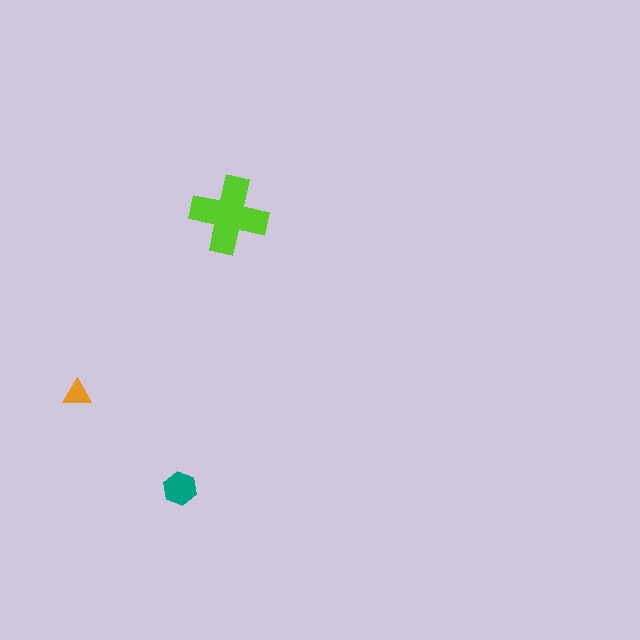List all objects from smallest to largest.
The orange triangle, the teal hexagon, the lime cross.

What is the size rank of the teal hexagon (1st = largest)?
2nd.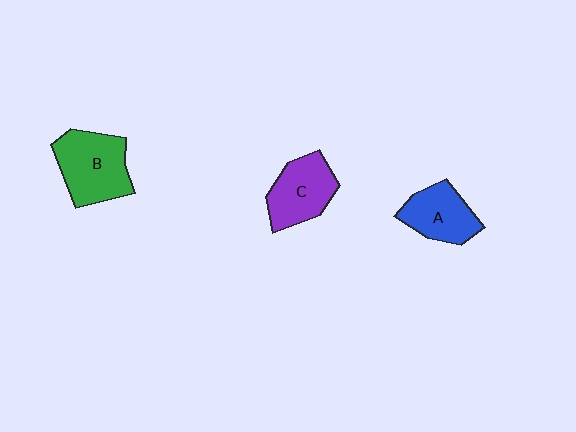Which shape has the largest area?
Shape B (green).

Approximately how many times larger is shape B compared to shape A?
Approximately 1.3 times.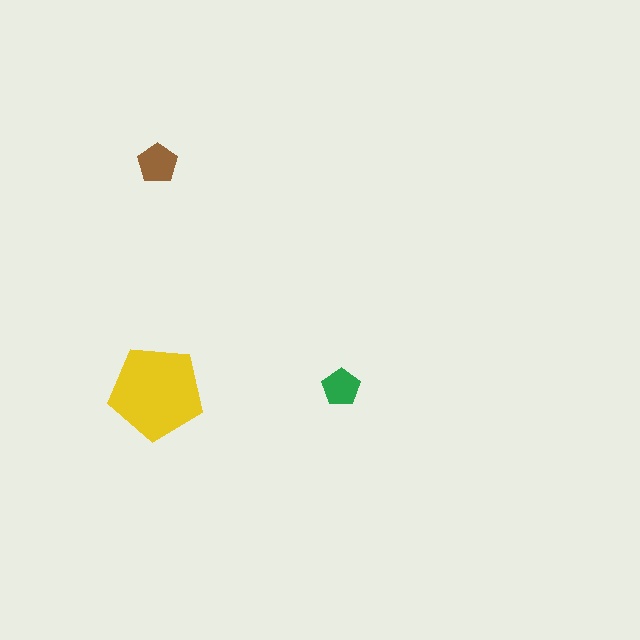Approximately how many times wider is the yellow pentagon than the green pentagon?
About 2.5 times wider.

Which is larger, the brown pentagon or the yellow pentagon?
The yellow one.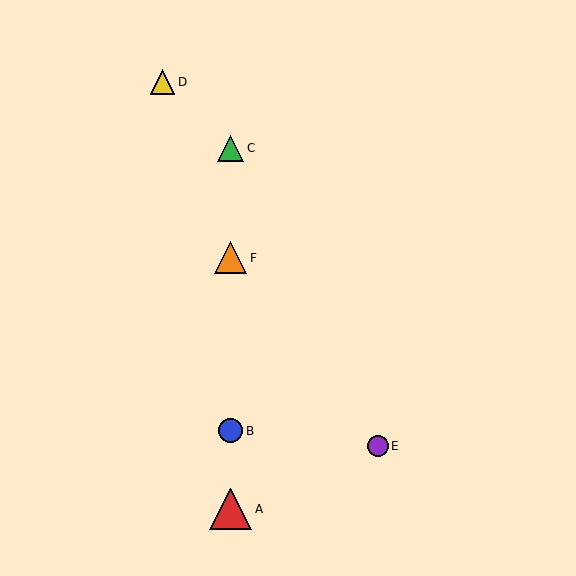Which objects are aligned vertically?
Objects A, B, C, F are aligned vertically.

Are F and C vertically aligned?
Yes, both are at x≈231.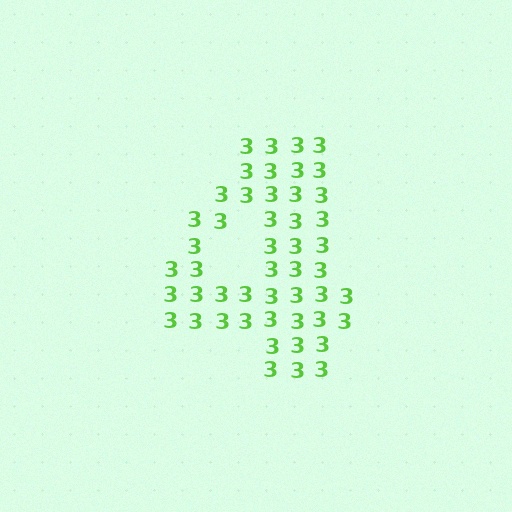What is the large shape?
The large shape is the digit 4.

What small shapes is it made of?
It is made of small digit 3's.